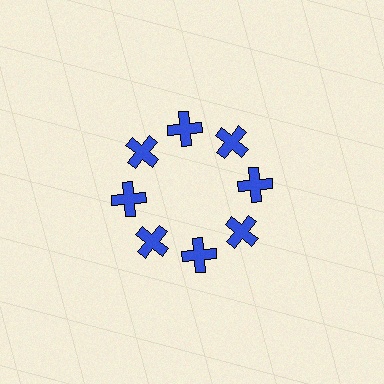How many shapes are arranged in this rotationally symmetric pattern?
There are 8 shapes, arranged in 8 groups of 1.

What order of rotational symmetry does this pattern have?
This pattern has 8-fold rotational symmetry.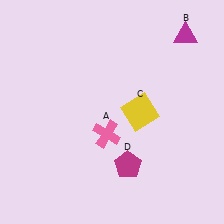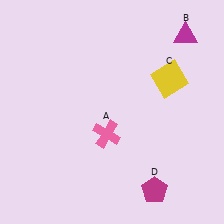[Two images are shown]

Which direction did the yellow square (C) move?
The yellow square (C) moved up.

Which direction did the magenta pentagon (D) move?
The magenta pentagon (D) moved right.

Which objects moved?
The objects that moved are: the yellow square (C), the magenta pentagon (D).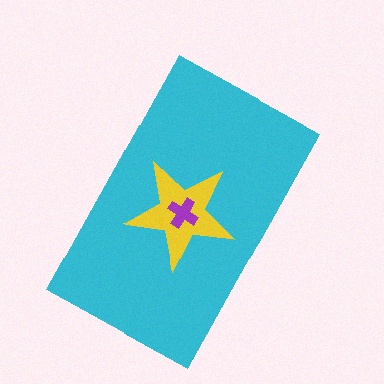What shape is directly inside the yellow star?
The purple cross.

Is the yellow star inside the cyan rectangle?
Yes.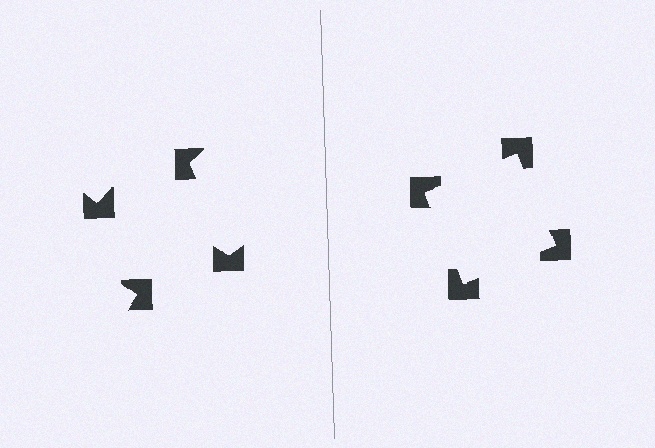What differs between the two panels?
The notched squares are positioned identically on both sides; only the wedge orientations differ. On the right they align to a square; on the left they are misaligned.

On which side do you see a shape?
An illusory square appears on the right side. On the left side the wedge cuts are rotated, so no coherent shape forms.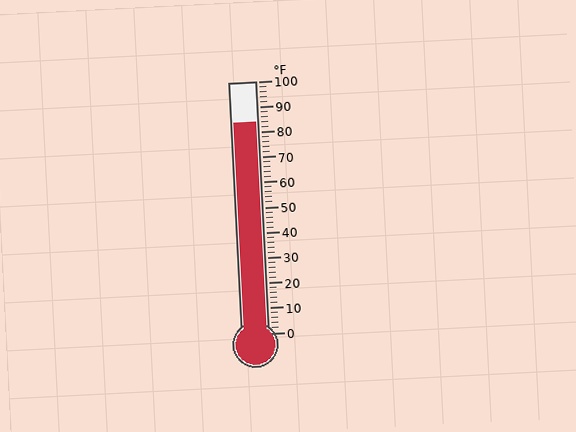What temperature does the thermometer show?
The thermometer shows approximately 84°F.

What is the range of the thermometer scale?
The thermometer scale ranges from 0°F to 100°F.